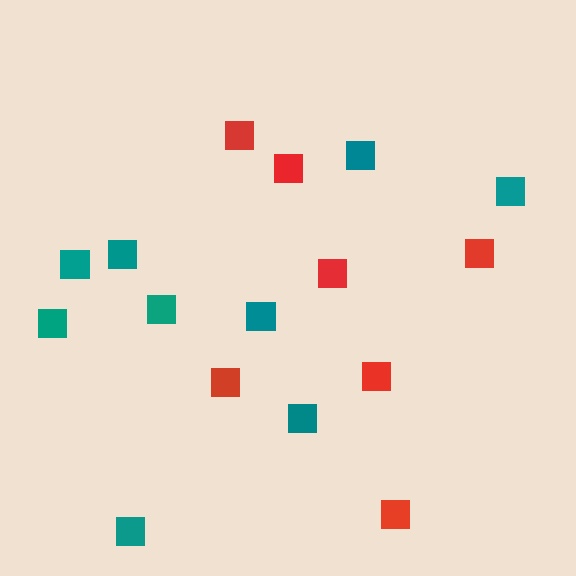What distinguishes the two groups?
There are 2 groups: one group of teal squares (9) and one group of red squares (7).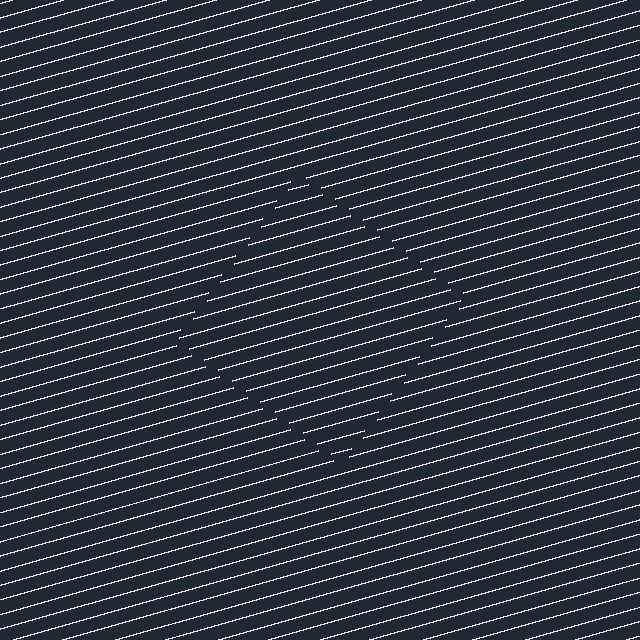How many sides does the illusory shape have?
4 sides — the line-ends trace a square.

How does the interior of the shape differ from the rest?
The interior of the shape contains the same grating, shifted by half a period — the contour is defined by the phase discontinuity where line-ends from the inner and outer gratings abut.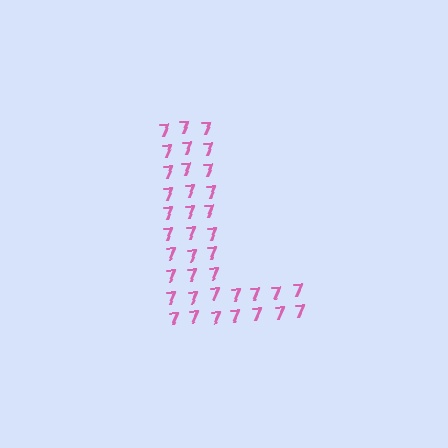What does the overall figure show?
The overall figure shows the letter L.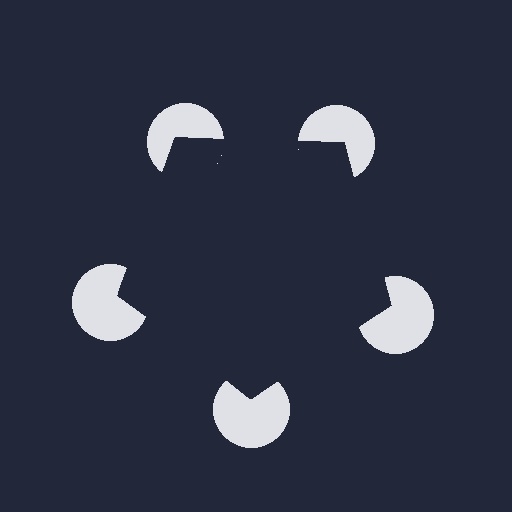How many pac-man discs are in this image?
There are 5 — one at each vertex of the illusory pentagon.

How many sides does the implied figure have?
5 sides.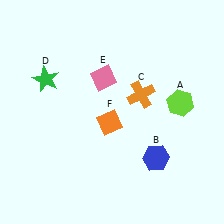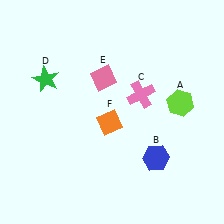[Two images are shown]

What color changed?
The cross (C) changed from orange in Image 1 to pink in Image 2.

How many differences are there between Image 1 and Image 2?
There is 1 difference between the two images.